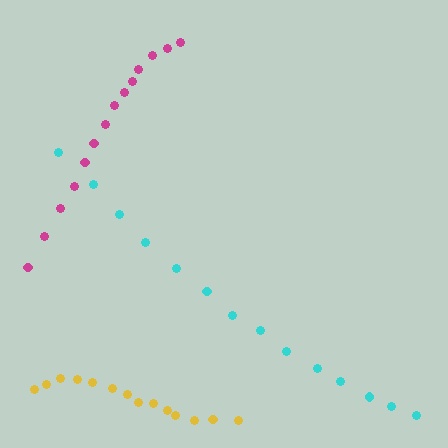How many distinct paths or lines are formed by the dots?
There are 3 distinct paths.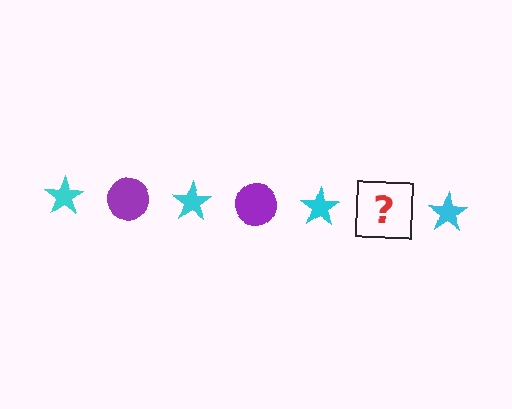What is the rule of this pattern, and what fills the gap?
The rule is that the pattern alternates between cyan star and purple circle. The gap should be filled with a purple circle.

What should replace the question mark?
The question mark should be replaced with a purple circle.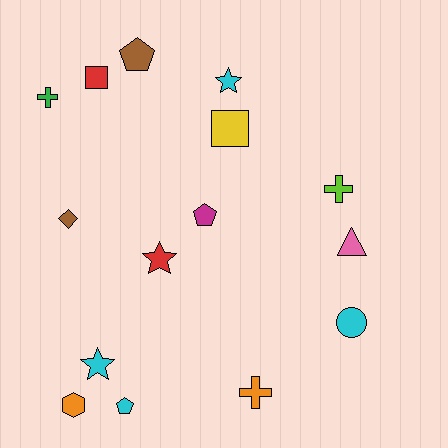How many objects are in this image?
There are 15 objects.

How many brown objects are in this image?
There are 2 brown objects.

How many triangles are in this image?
There is 1 triangle.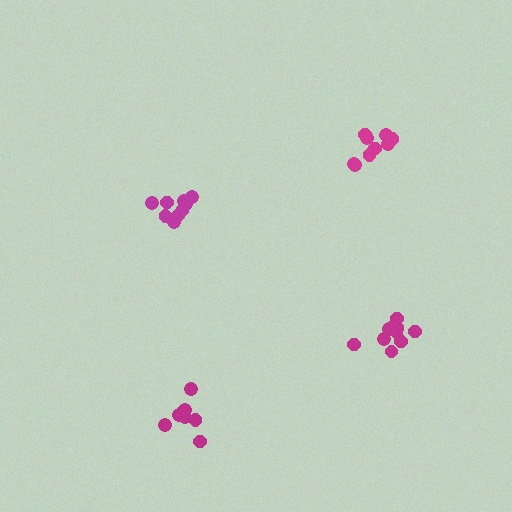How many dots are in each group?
Group 1: 8 dots, Group 2: 9 dots, Group 3: 10 dots, Group 4: 9 dots (36 total).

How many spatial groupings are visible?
There are 4 spatial groupings.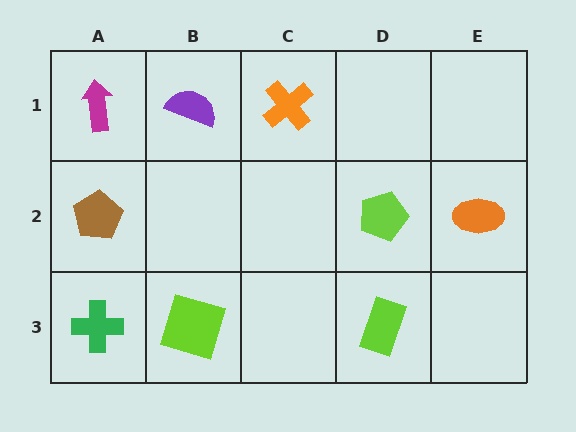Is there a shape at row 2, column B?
No, that cell is empty.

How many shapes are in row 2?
3 shapes.